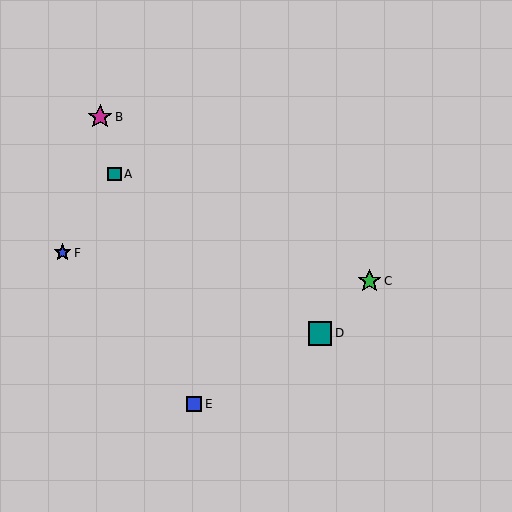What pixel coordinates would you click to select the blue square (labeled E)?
Click at (194, 404) to select the blue square E.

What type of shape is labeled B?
Shape B is a magenta star.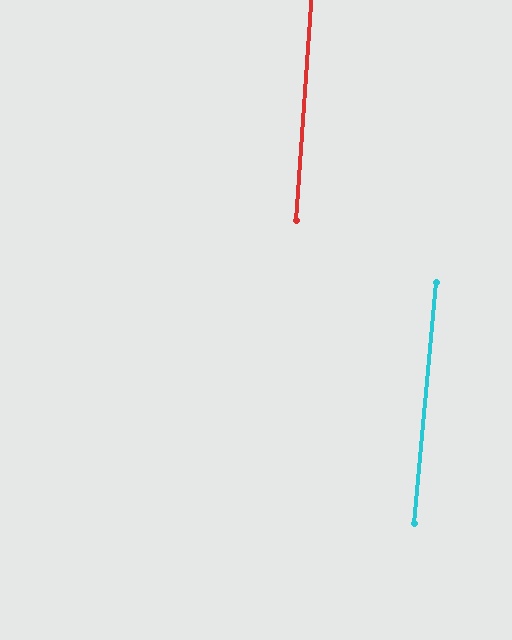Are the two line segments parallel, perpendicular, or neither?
Parallel — their directions differ by only 1.2°.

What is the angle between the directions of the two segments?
Approximately 1 degree.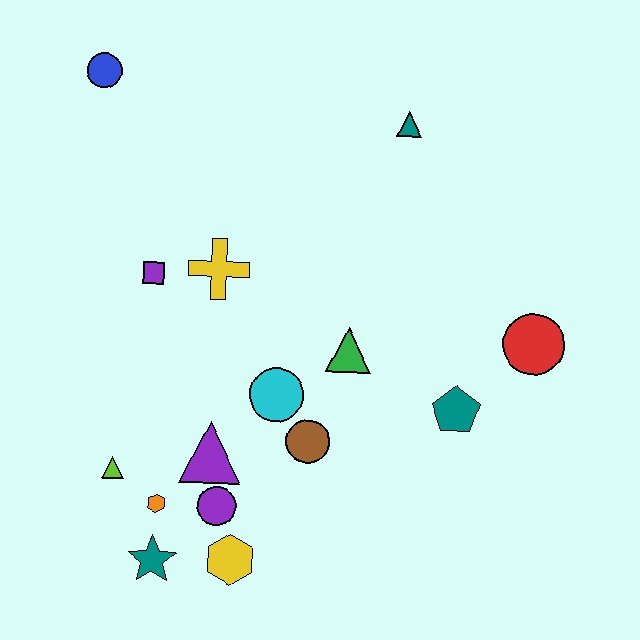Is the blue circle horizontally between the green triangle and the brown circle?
No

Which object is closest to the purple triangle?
The purple circle is closest to the purple triangle.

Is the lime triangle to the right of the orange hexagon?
No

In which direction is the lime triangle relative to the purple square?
The lime triangle is below the purple square.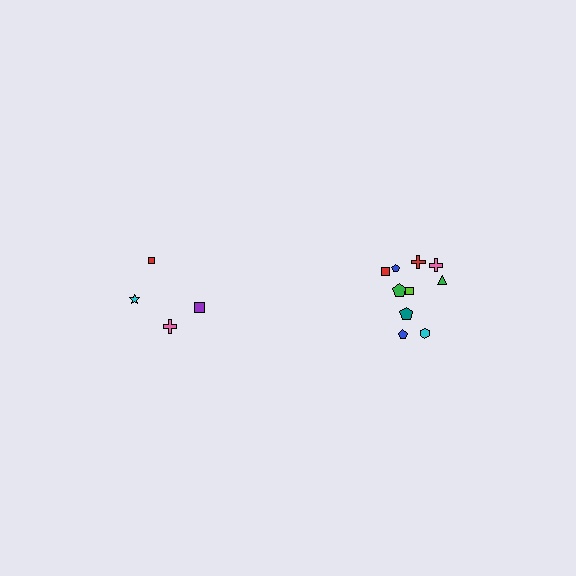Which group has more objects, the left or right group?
The right group.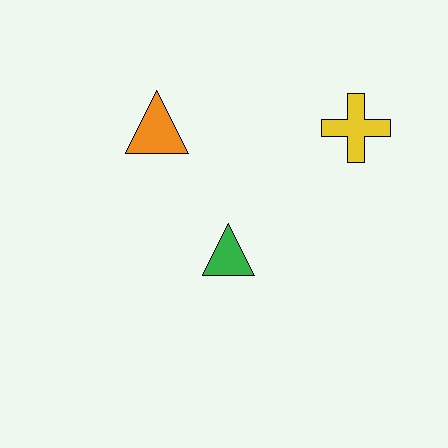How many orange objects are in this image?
There is 1 orange object.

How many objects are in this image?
There are 3 objects.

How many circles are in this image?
There are no circles.